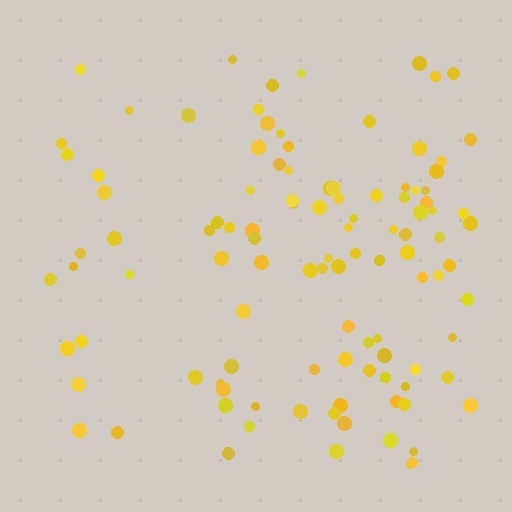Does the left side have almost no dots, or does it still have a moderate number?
Still a moderate number, just noticeably fewer than the right.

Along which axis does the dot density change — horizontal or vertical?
Horizontal.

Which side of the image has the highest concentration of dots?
The right.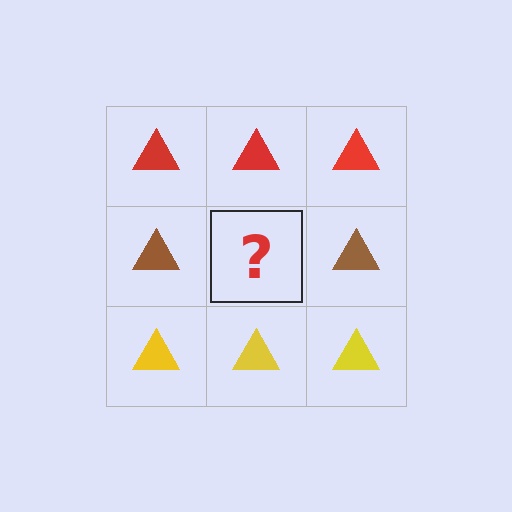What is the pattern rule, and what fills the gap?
The rule is that each row has a consistent color. The gap should be filled with a brown triangle.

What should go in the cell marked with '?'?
The missing cell should contain a brown triangle.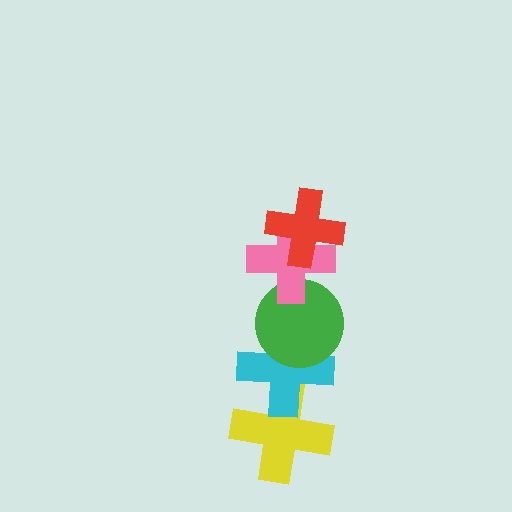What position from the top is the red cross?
The red cross is 1st from the top.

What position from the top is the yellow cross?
The yellow cross is 5th from the top.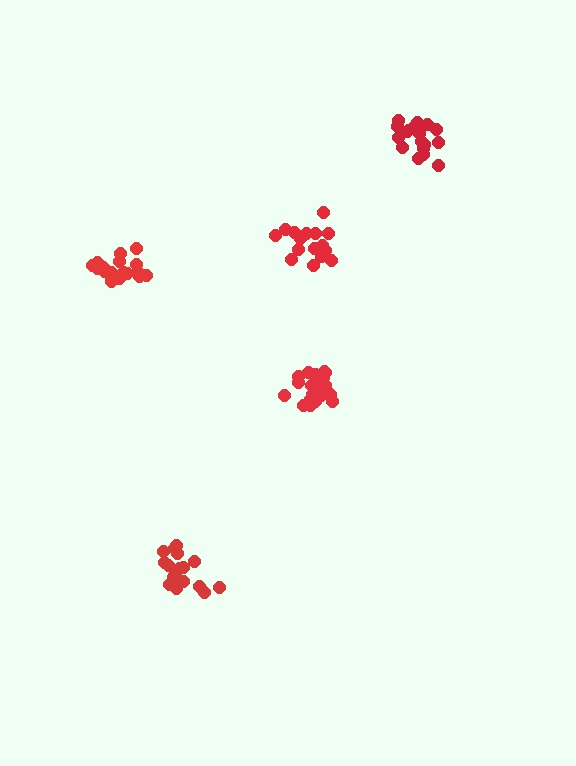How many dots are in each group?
Group 1: 18 dots, Group 2: 18 dots, Group 3: 21 dots, Group 4: 21 dots, Group 5: 17 dots (95 total).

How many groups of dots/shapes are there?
There are 5 groups.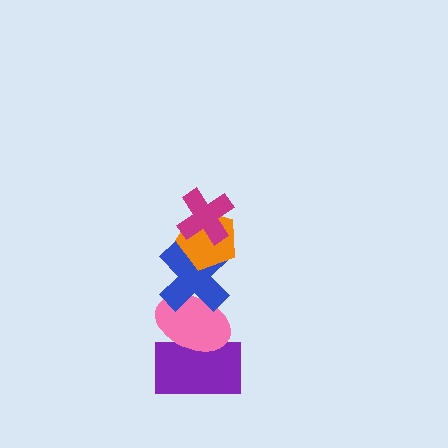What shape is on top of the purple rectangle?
The pink ellipse is on top of the purple rectangle.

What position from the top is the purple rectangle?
The purple rectangle is 5th from the top.